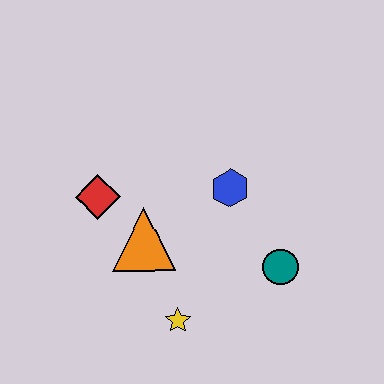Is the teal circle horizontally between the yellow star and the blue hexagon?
No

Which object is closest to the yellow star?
The orange triangle is closest to the yellow star.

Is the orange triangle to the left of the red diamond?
No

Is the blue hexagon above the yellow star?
Yes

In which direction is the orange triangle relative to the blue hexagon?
The orange triangle is to the left of the blue hexagon.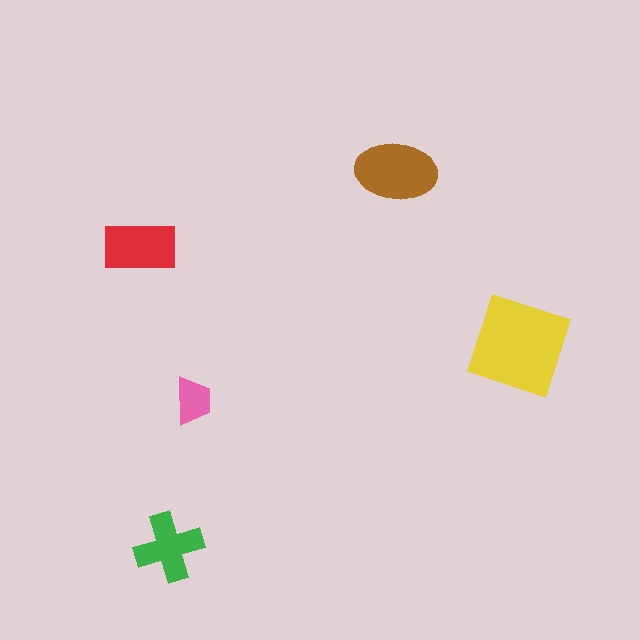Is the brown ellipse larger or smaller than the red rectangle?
Larger.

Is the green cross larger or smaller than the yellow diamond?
Smaller.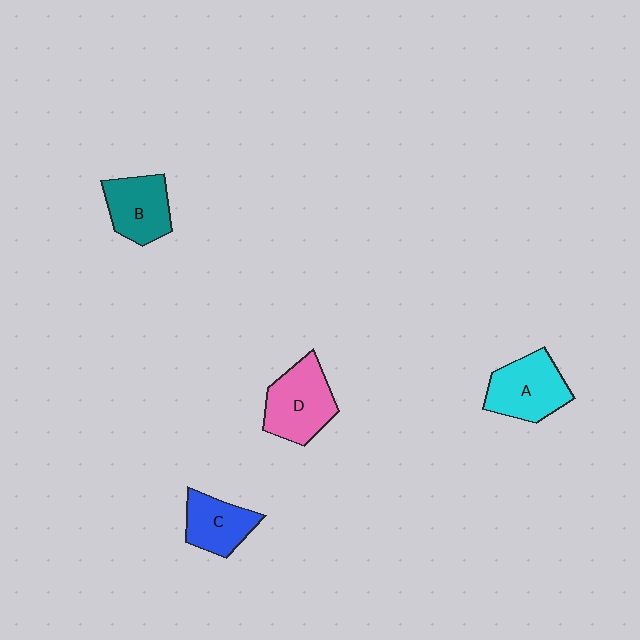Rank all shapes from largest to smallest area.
From largest to smallest: D (pink), A (cyan), B (teal), C (blue).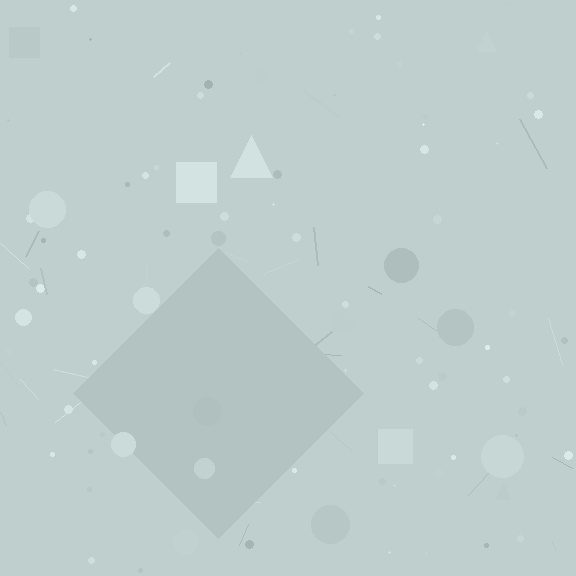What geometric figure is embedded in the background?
A diamond is embedded in the background.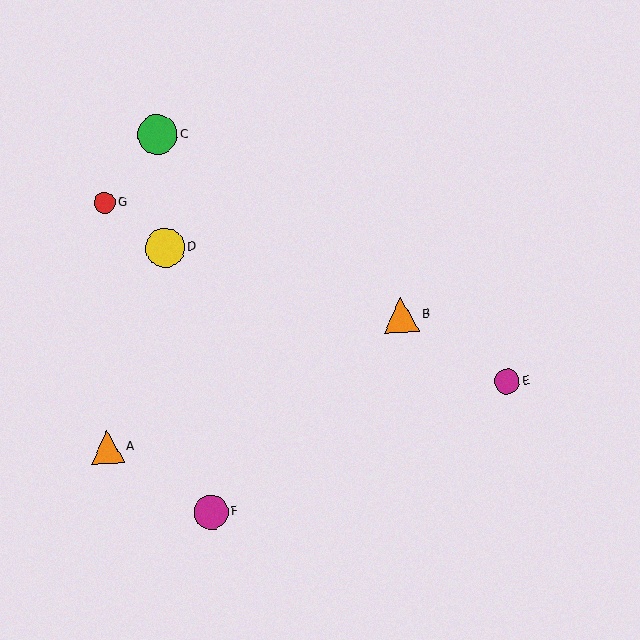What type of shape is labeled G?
Shape G is a red circle.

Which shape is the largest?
The green circle (labeled C) is the largest.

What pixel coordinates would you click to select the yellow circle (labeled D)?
Click at (165, 248) to select the yellow circle D.